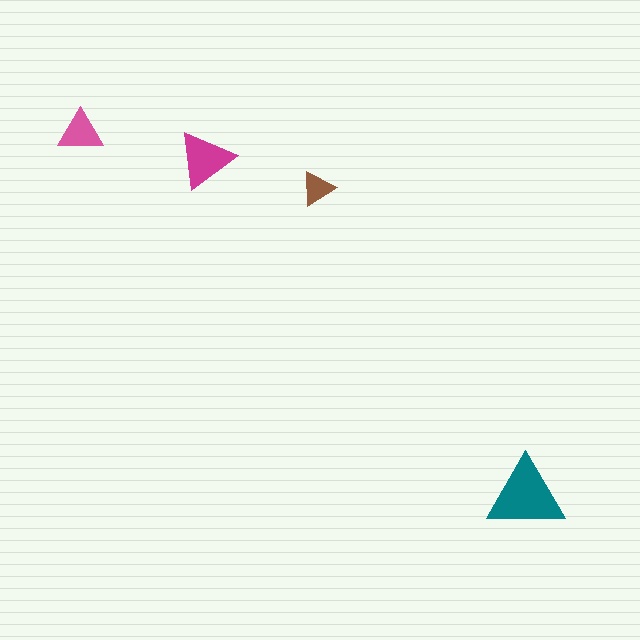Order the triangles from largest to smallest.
the teal one, the magenta one, the pink one, the brown one.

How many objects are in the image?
There are 4 objects in the image.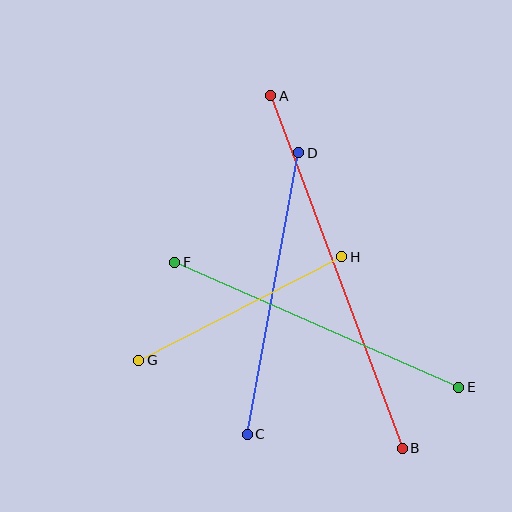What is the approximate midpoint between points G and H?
The midpoint is at approximately (240, 308) pixels.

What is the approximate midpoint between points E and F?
The midpoint is at approximately (317, 325) pixels.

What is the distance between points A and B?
The distance is approximately 376 pixels.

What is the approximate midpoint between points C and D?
The midpoint is at approximately (273, 294) pixels.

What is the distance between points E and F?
The distance is approximately 310 pixels.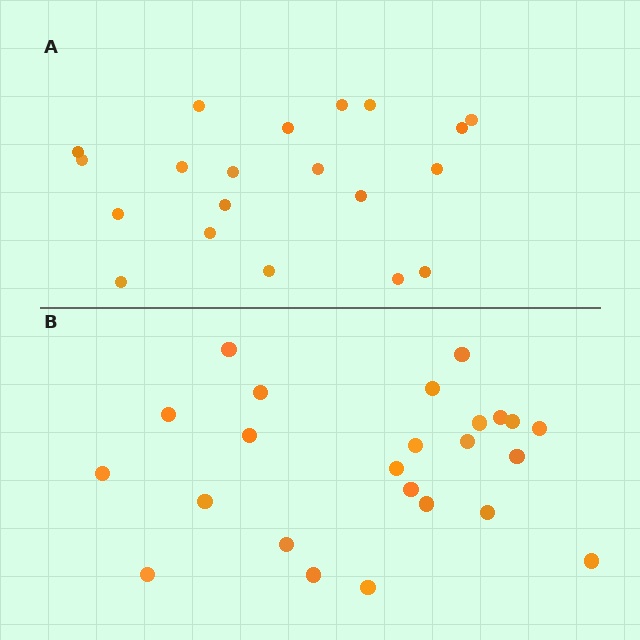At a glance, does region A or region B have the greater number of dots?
Region B (the bottom region) has more dots.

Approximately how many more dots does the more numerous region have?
Region B has about 4 more dots than region A.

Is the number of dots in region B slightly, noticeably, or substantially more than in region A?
Region B has only slightly more — the two regions are fairly close. The ratio is roughly 1.2 to 1.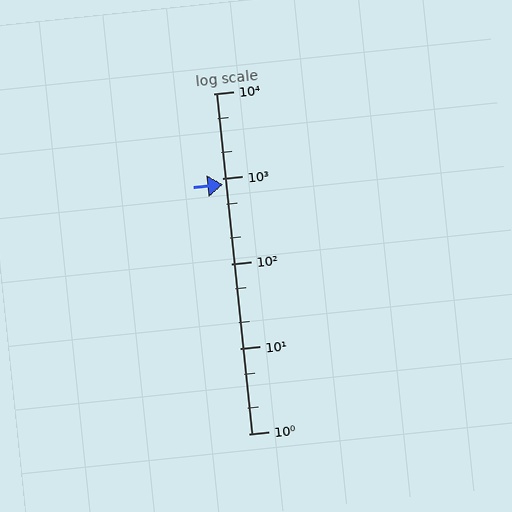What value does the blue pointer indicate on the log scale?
The pointer indicates approximately 850.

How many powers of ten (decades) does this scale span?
The scale spans 4 decades, from 1 to 10000.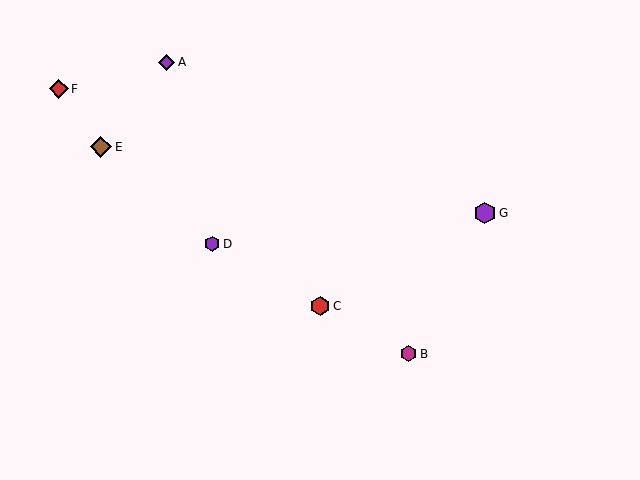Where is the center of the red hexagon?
The center of the red hexagon is at (320, 306).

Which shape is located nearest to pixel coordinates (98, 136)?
The brown diamond (labeled E) at (101, 147) is nearest to that location.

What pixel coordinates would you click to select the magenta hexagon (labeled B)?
Click at (409, 354) to select the magenta hexagon B.